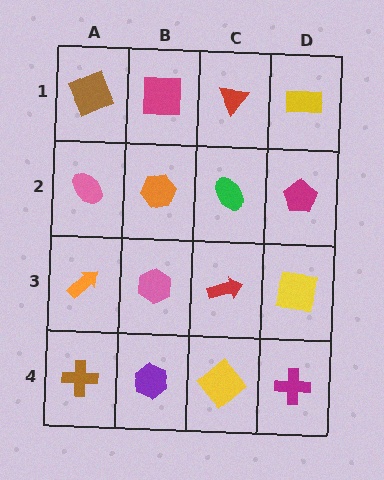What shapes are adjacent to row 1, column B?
An orange hexagon (row 2, column B), a brown square (row 1, column A), a red triangle (row 1, column C).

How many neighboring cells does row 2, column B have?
4.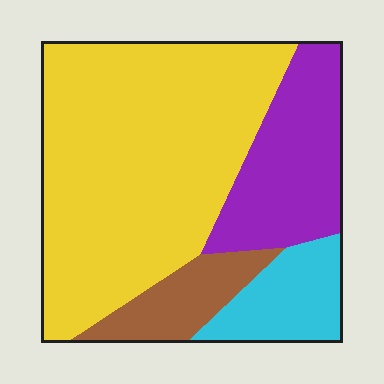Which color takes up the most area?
Yellow, at roughly 60%.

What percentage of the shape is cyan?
Cyan takes up about one eighth (1/8) of the shape.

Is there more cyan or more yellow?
Yellow.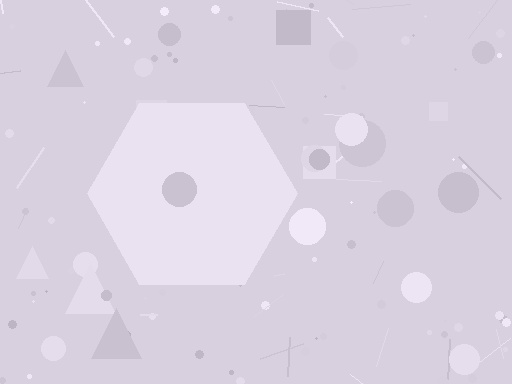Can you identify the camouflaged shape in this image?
The camouflaged shape is a hexagon.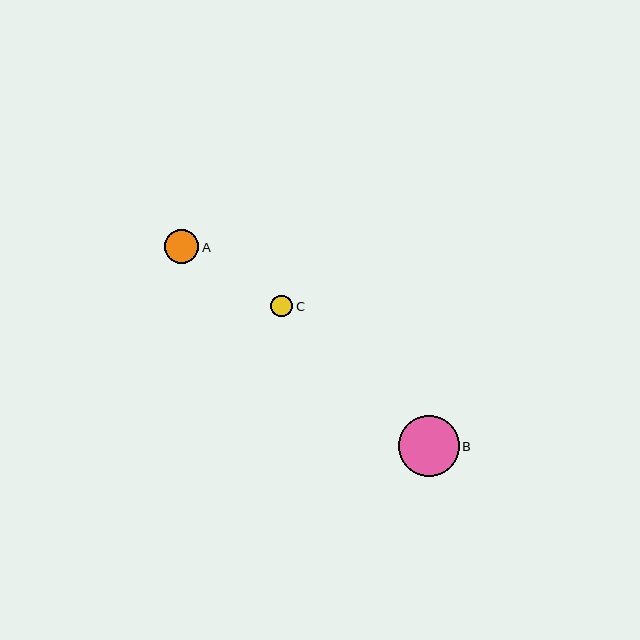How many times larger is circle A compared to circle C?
Circle A is approximately 1.6 times the size of circle C.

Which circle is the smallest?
Circle C is the smallest with a size of approximately 22 pixels.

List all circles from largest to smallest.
From largest to smallest: B, A, C.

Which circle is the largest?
Circle B is the largest with a size of approximately 61 pixels.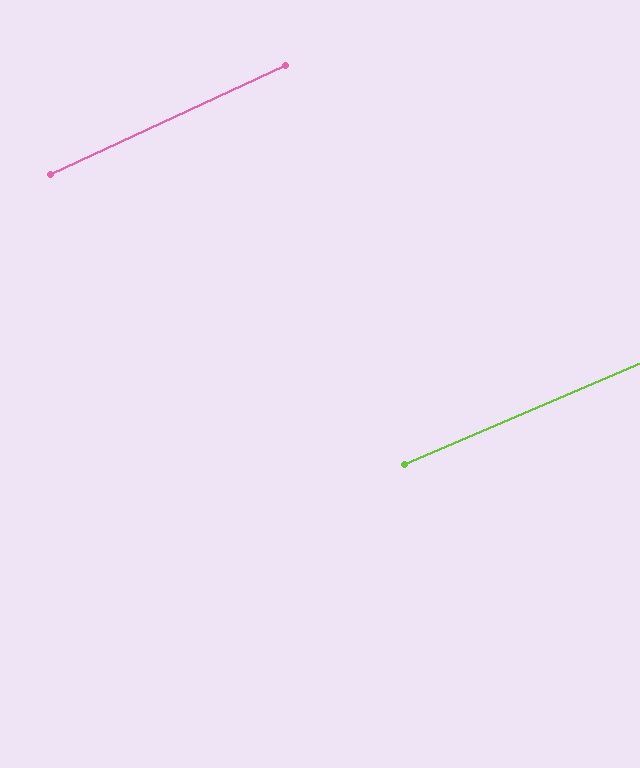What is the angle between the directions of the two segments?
Approximately 2 degrees.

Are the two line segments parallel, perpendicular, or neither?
Parallel — their directions differ by only 1.7°.